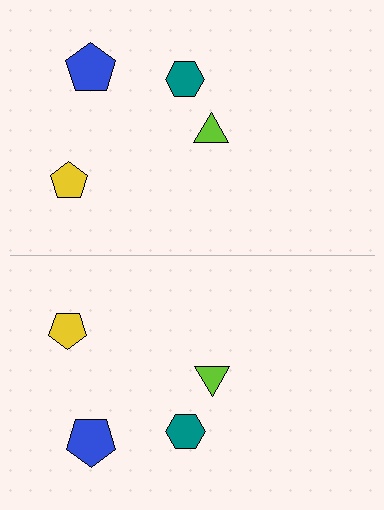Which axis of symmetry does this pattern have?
The pattern has a horizontal axis of symmetry running through the center of the image.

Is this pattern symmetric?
Yes, this pattern has bilateral (reflection) symmetry.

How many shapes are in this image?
There are 8 shapes in this image.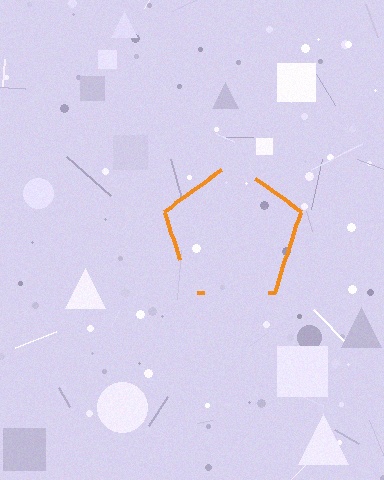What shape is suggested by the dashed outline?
The dashed outline suggests a pentagon.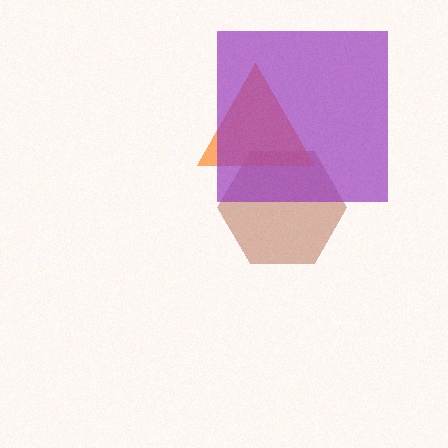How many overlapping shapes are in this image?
There are 3 overlapping shapes in the image.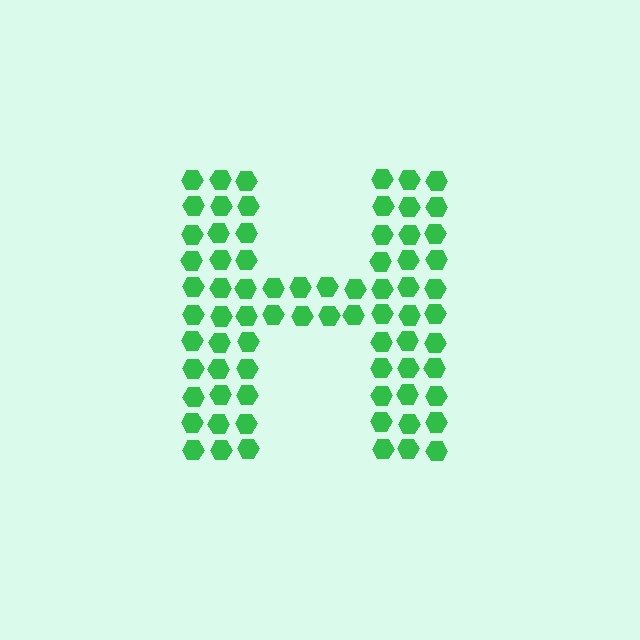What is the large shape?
The large shape is the letter H.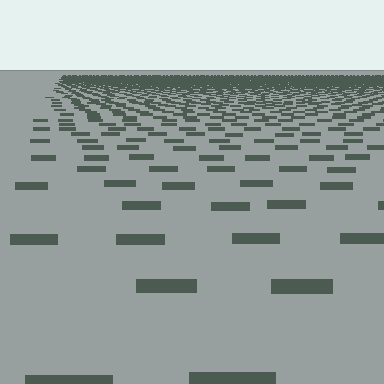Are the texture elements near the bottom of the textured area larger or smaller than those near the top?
Larger. Near the bottom, elements are closer to the viewer and appear at a bigger on-screen size.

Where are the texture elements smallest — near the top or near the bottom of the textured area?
Near the top.